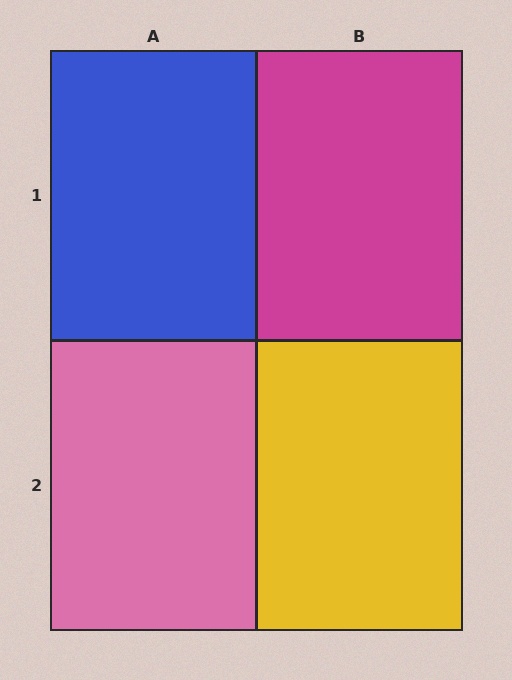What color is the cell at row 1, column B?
Magenta.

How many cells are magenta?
1 cell is magenta.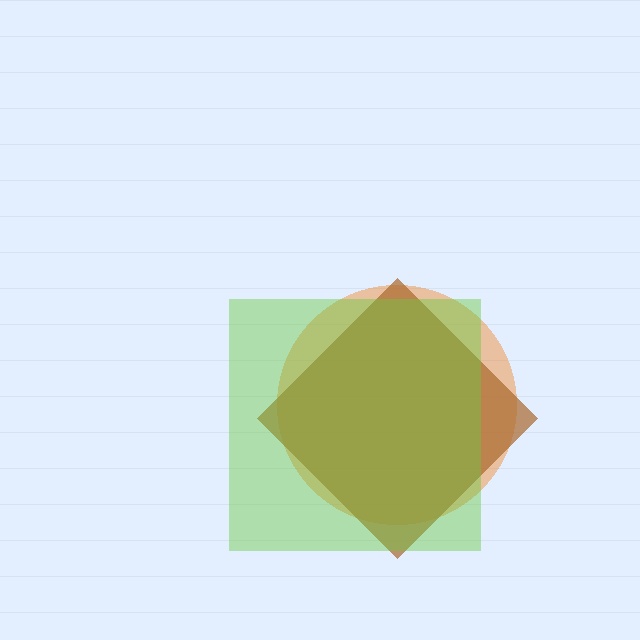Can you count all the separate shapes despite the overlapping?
Yes, there are 3 separate shapes.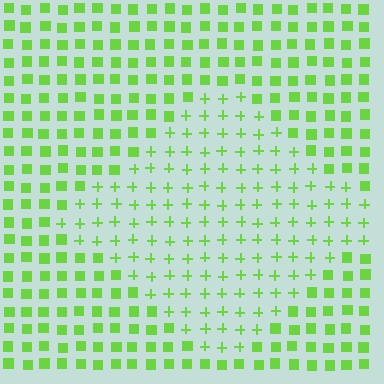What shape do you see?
I see a diamond.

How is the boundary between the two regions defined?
The boundary is defined by a change in element shape: plus signs inside vs. squares outside. All elements share the same color and spacing.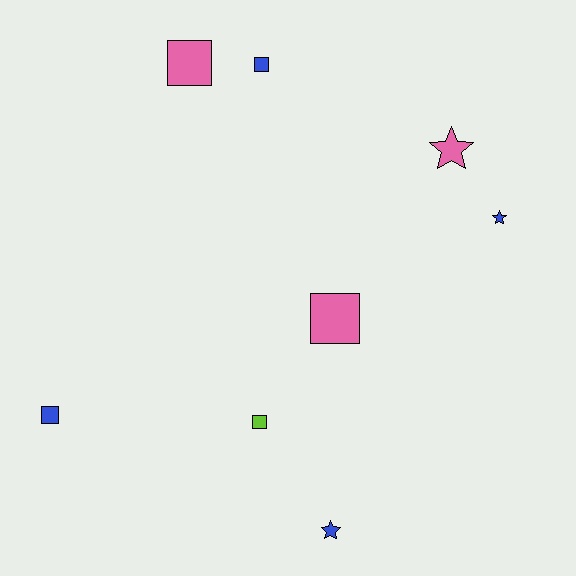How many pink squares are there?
There are 2 pink squares.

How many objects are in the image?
There are 8 objects.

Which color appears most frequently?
Blue, with 4 objects.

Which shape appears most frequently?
Square, with 5 objects.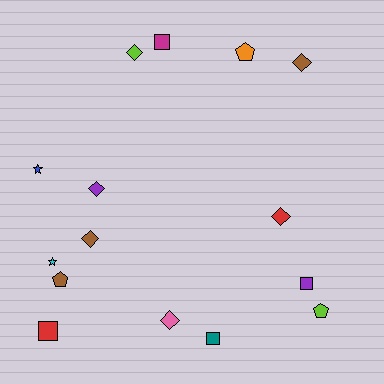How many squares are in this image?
There are 4 squares.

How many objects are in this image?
There are 15 objects.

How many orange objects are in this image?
There is 1 orange object.